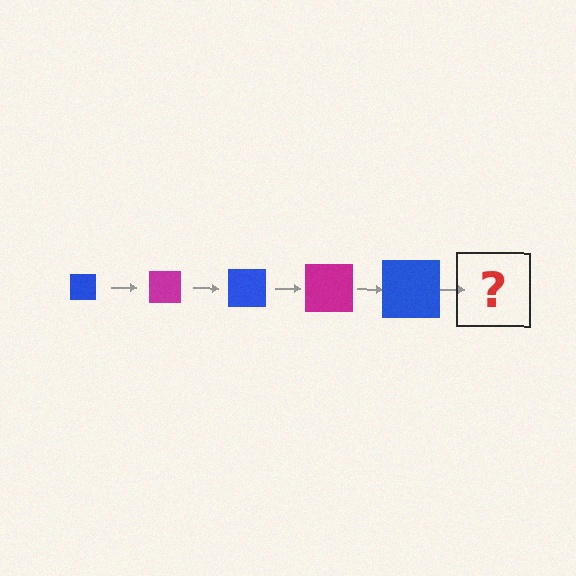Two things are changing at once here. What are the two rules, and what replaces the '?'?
The two rules are that the square grows larger each step and the color cycles through blue and magenta. The '?' should be a magenta square, larger than the previous one.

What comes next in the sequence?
The next element should be a magenta square, larger than the previous one.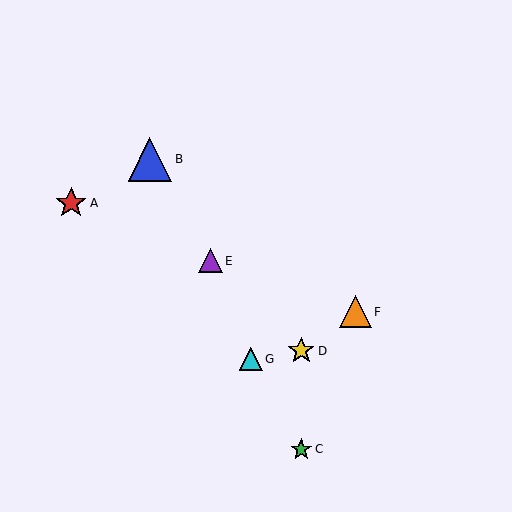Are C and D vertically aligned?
Yes, both are at x≈301.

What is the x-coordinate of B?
Object B is at x≈150.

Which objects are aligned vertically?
Objects C, D are aligned vertically.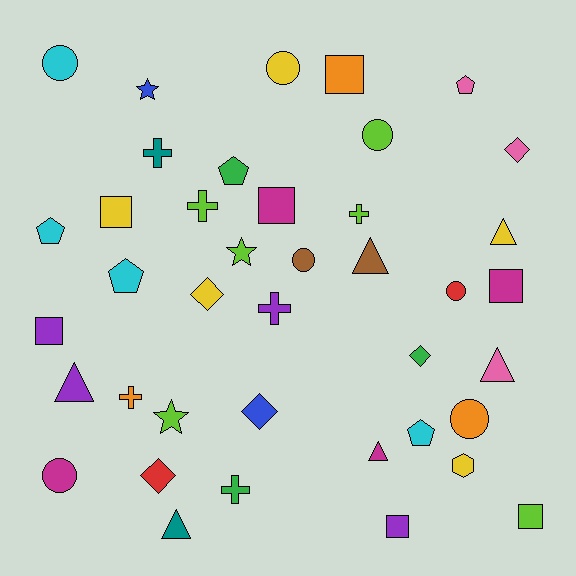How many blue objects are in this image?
There are 2 blue objects.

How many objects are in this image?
There are 40 objects.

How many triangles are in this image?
There are 6 triangles.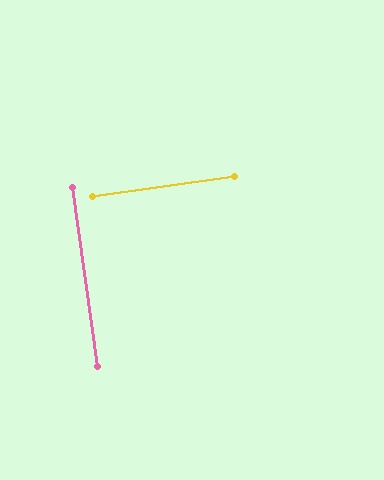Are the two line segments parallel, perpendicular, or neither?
Perpendicular — they meet at approximately 90°.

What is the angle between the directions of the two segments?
Approximately 90 degrees.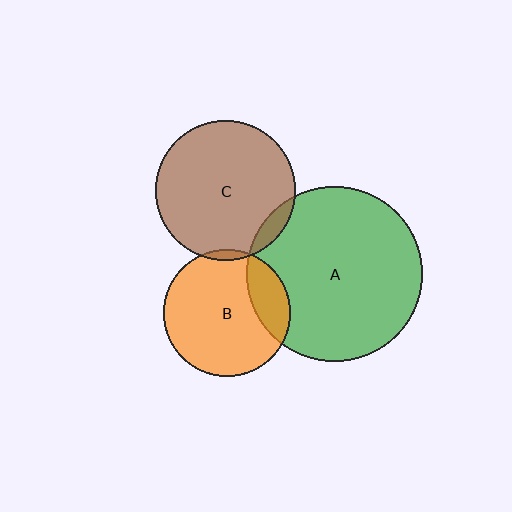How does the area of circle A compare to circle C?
Approximately 1.6 times.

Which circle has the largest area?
Circle A (green).